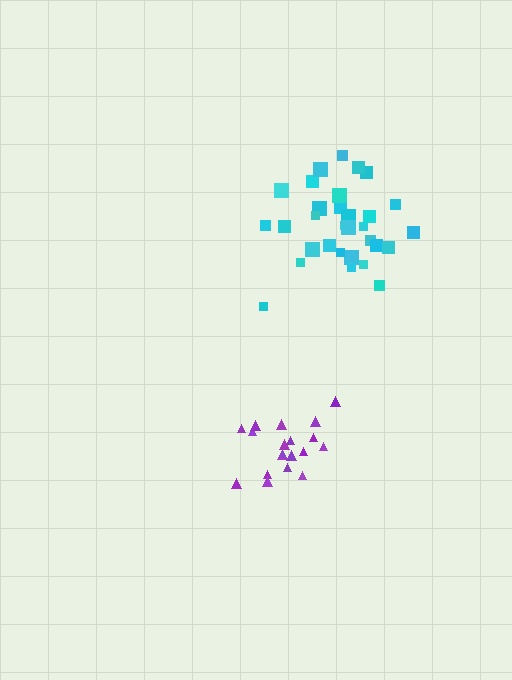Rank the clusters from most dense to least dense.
purple, cyan.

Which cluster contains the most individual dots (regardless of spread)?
Cyan (31).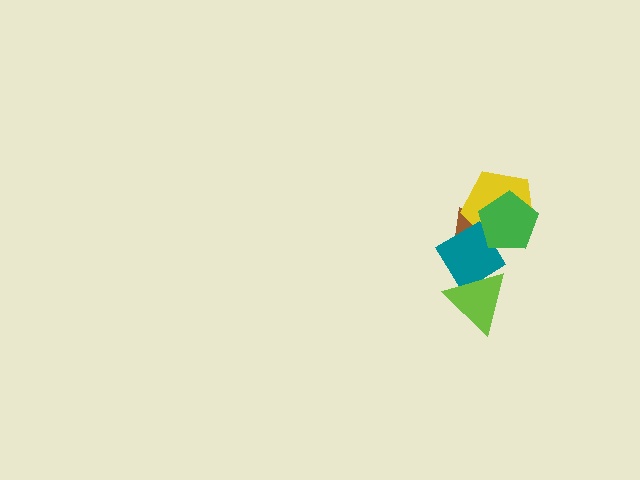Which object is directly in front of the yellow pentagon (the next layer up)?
The teal diamond is directly in front of the yellow pentagon.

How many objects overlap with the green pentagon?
3 objects overlap with the green pentagon.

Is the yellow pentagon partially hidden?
Yes, it is partially covered by another shape.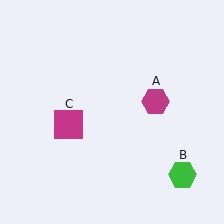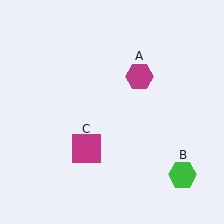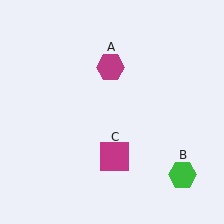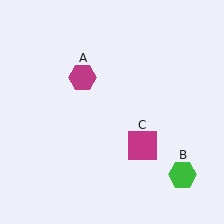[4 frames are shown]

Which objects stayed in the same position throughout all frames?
Green hexagon (object B) remained stationary.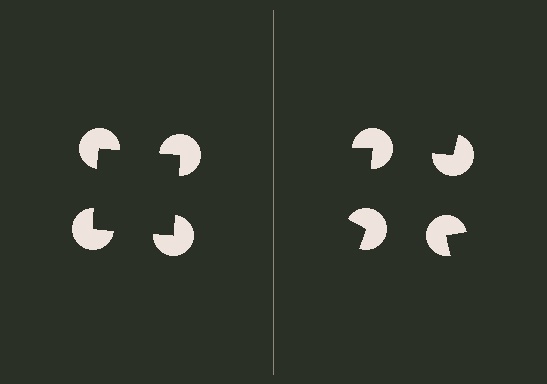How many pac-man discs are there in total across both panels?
8 — 4 on each side.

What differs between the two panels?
The pac-man discs are positioned identically on both sides; only the wedge orientations differ. On the left they align to a square; on the right they are misaligned.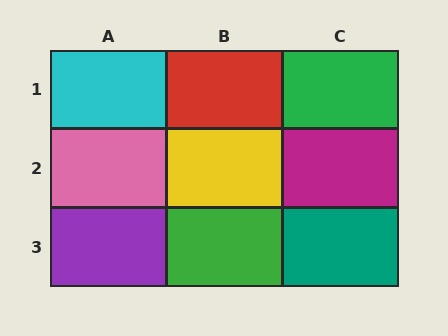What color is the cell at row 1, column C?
Green.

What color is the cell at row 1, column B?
Red.